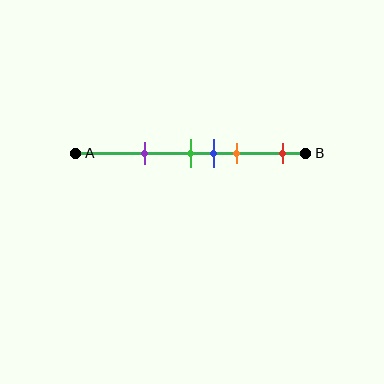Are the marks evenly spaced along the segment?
No, the marks are not evenly spaced.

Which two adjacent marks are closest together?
The green and blue marks are the closest adjacent pair.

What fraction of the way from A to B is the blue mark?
The blue mark is approximately 60% (0.6) of the way from A to B.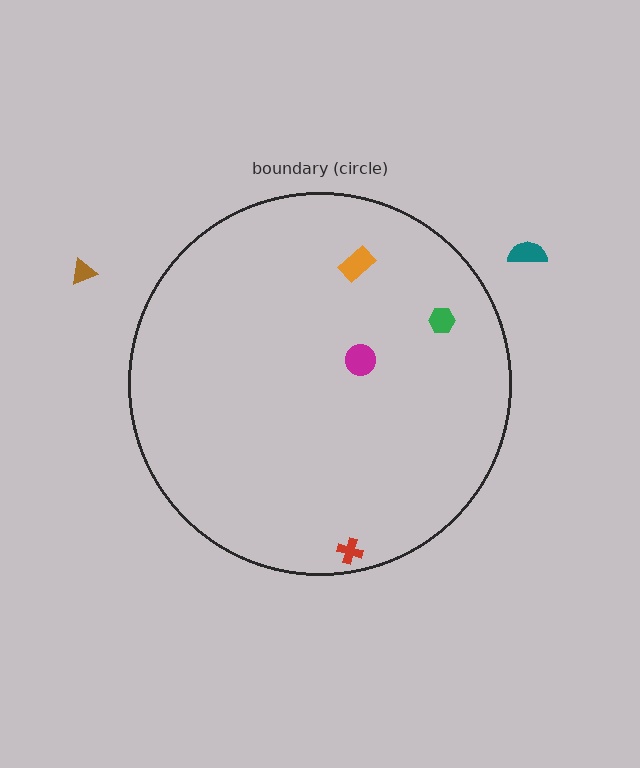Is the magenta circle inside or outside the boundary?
Inside.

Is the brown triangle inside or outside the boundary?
Outside.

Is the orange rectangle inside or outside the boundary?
Inside.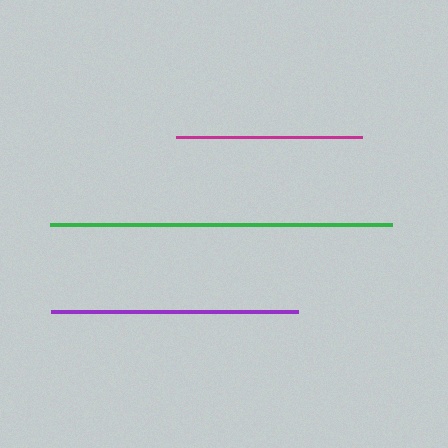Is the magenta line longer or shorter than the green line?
The green line is longer than the magenta line.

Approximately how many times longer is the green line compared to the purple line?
The green line is approximately 1.4 times the length of the purple line.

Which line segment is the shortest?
The magenta line is the shortest at approximately 186 pixels.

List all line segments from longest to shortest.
From longest to shortest: green, purple, magenta.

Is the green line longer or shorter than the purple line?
The green line is longer than the purple line.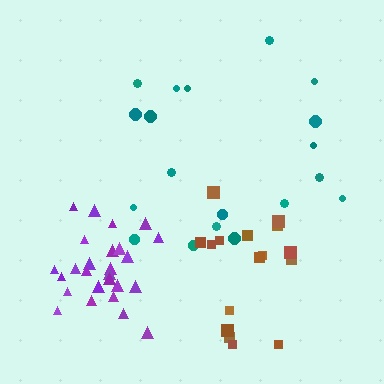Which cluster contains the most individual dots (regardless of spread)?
Purple (26).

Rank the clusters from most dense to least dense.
purple, teal, brown.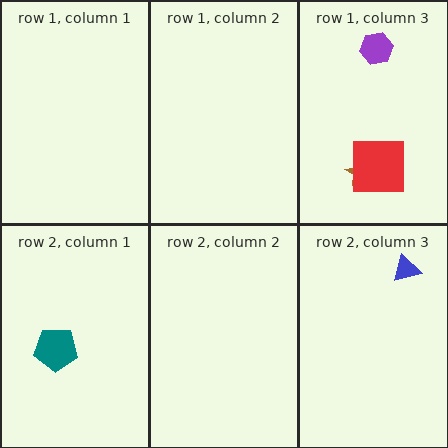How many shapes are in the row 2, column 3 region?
1.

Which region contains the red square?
The row 1, column 3 region.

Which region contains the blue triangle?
The row 2, column 3 region.